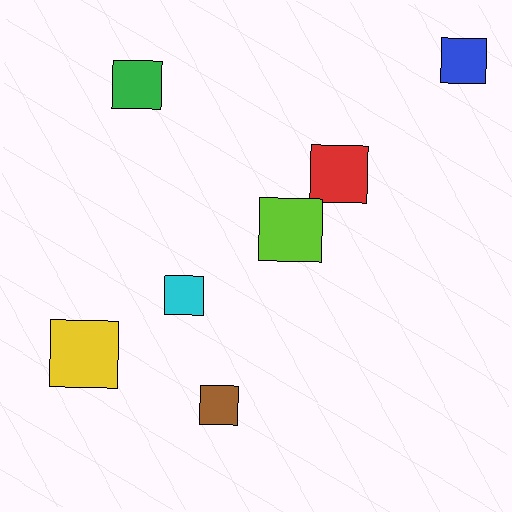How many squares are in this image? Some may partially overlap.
There are 7 squares.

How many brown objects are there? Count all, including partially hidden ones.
There is 1 brown object.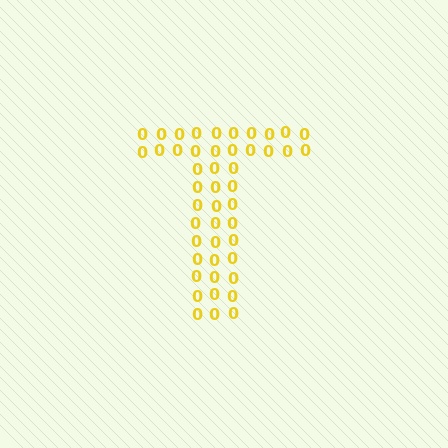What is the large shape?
The large shape is the letter T.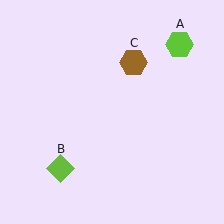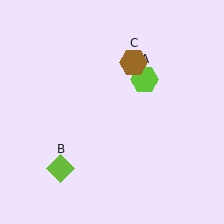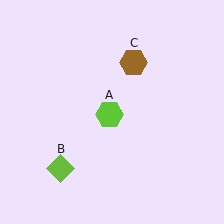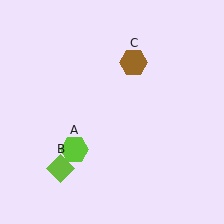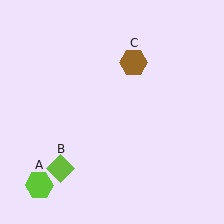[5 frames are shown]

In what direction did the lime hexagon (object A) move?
The lime hexagon (object A) moved down and to the left.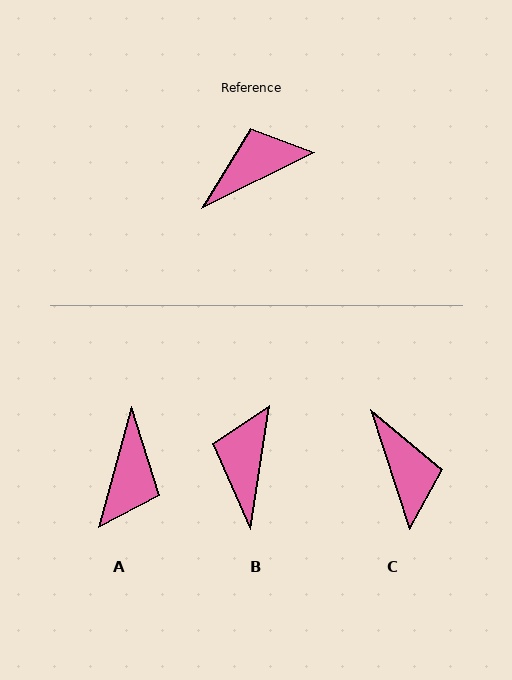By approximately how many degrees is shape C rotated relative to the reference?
Approximately 98 degrees clockwise.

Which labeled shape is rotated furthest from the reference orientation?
A, about 131 degrees away.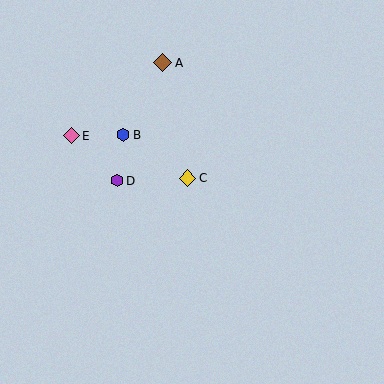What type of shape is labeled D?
Shape D is a purple hexagon.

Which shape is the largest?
The brown diamond (labeled A) is the largest.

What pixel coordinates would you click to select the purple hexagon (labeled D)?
Click at (117, 181) to select the purple hexagon D.